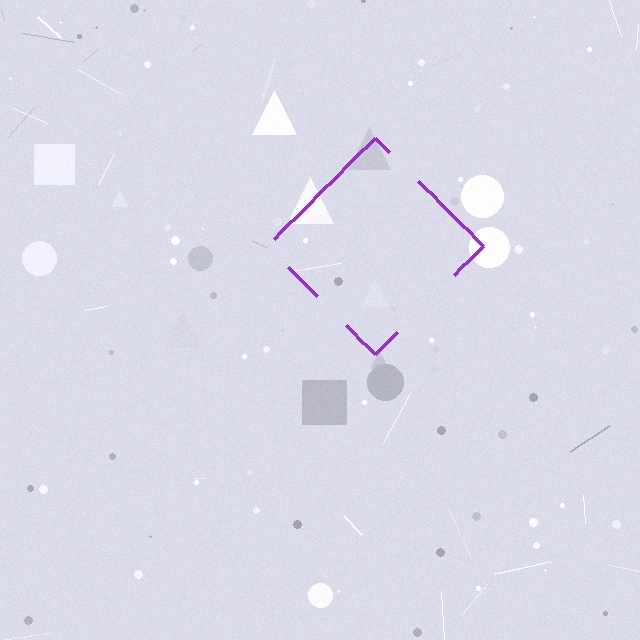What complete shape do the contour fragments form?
The contour fragments form a diamond.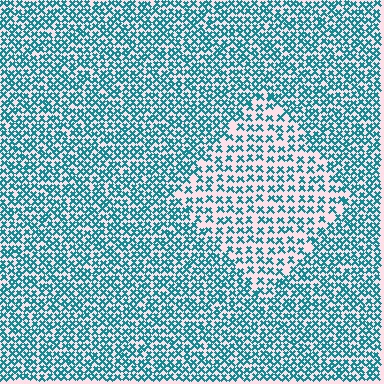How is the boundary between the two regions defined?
The boundary is defined by a change in element density (approximately 1.8x ratio). All elements are the same color, size, and shape.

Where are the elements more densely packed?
The elements are more densely packed outside the diamond boundary.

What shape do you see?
I see a diamond.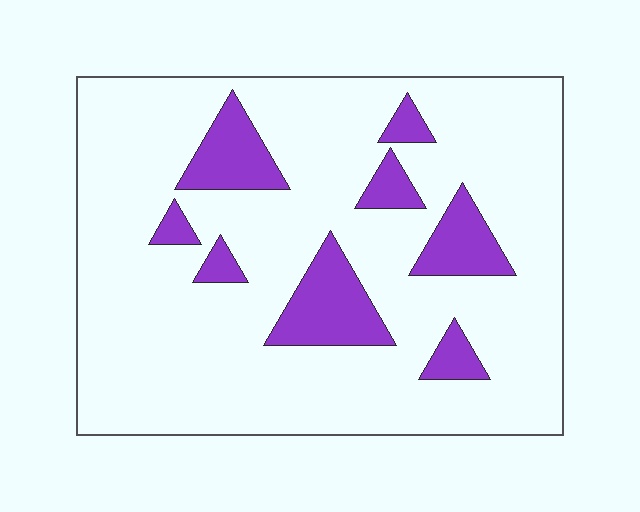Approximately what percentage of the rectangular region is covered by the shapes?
Approximately 15%.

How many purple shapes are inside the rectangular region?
8.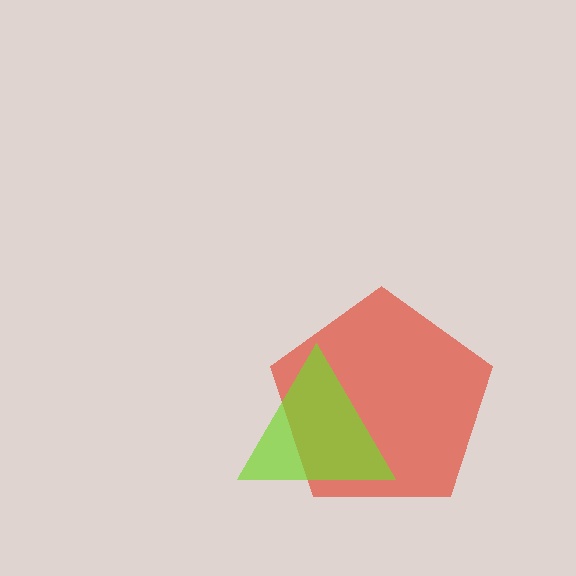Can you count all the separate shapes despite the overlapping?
Yes, there are 2 separate shapes.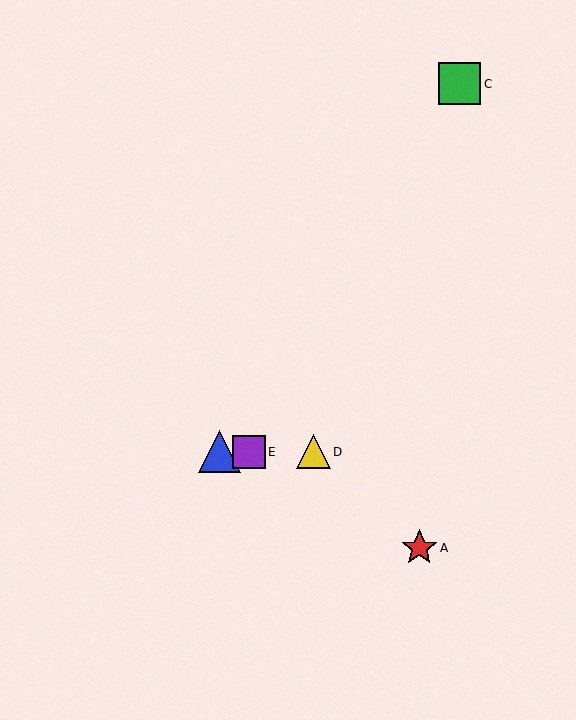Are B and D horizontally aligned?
Yes, both are at y≈452.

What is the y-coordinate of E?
Object E is at y≈452.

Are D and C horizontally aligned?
No, D is at y≈452 and C is at y≈84.